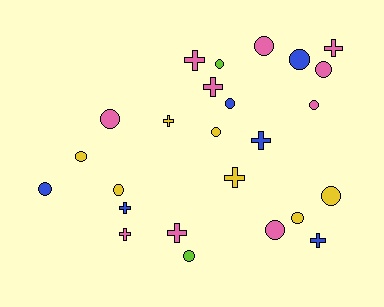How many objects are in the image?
There are 25 objects.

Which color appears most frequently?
Pink, with 10 objects.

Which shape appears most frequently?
Circle, with 15 objects.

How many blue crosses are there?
There are 3 blue crosses.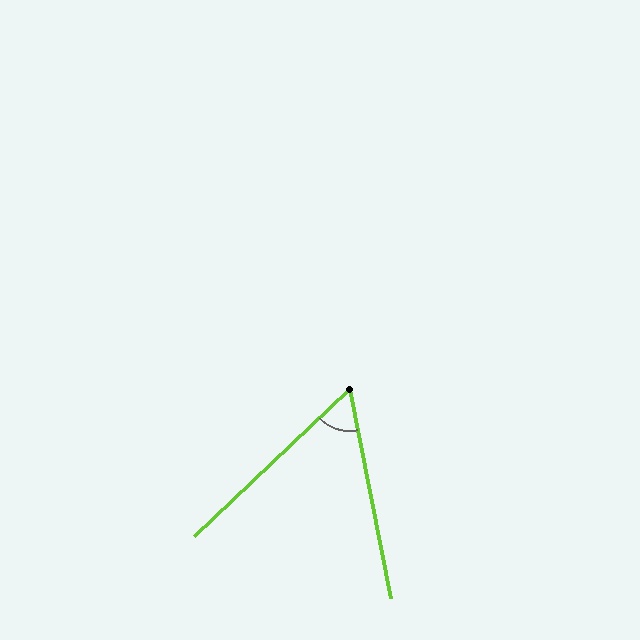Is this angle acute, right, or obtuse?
It is acute.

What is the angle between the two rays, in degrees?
Approximately 58 degrees.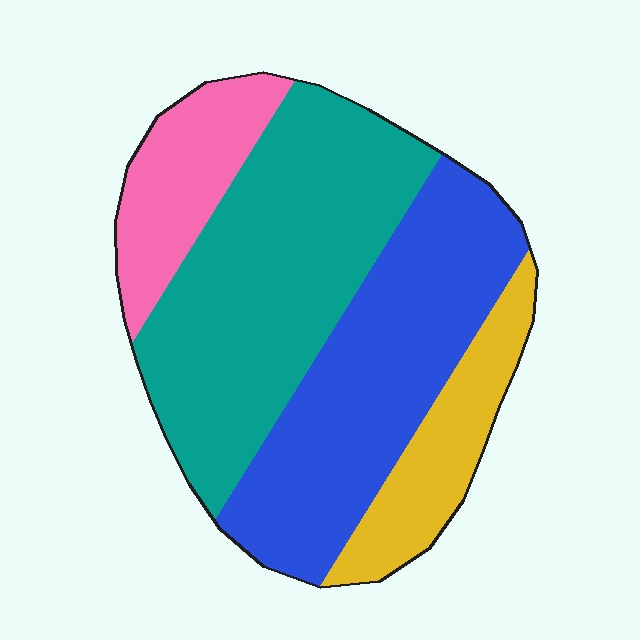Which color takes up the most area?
Teal, at roughly 40%.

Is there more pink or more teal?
Teal.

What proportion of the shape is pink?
Pink covers about 15% of the shape.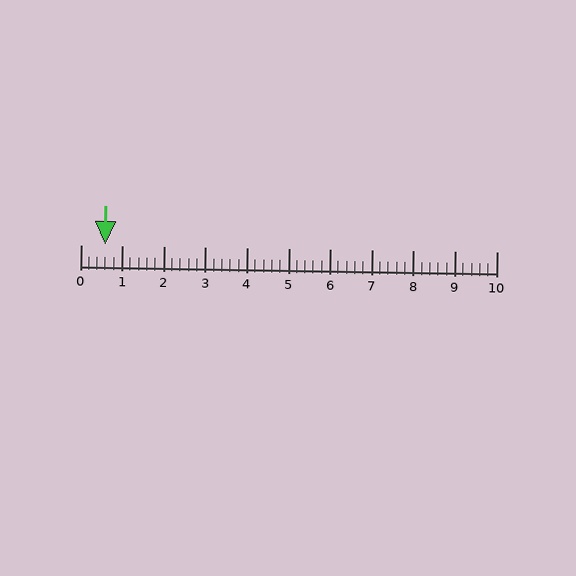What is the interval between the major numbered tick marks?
The major tick marks are spaced 1 units apart.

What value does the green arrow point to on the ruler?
The green arrow points to approximately 0.6.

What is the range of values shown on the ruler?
The ruler shows values from 0 to 10.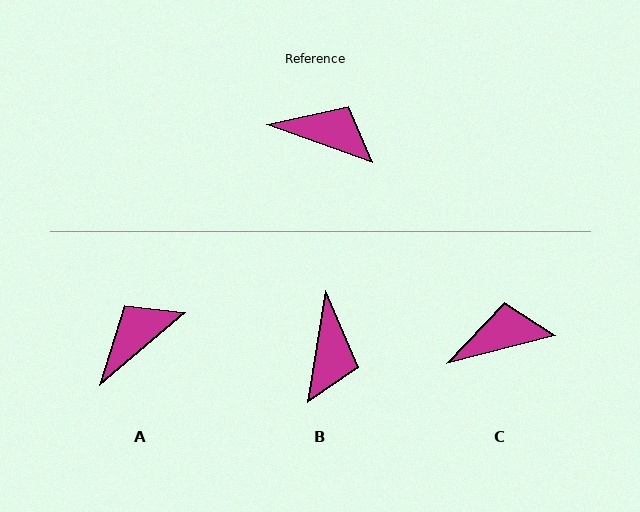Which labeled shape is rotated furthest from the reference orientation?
B, about 79 degrees away.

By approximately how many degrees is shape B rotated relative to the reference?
Approximately 79 degrees clockwise.